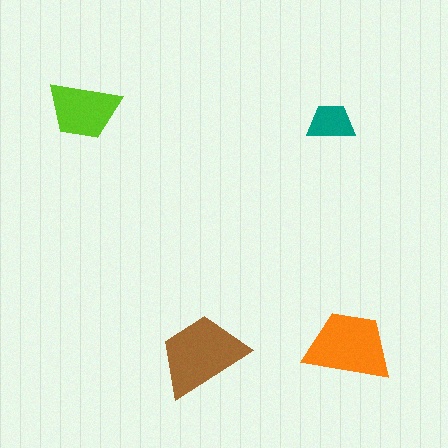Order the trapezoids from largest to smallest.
the brown one, the orange one, the lime one, the teal one.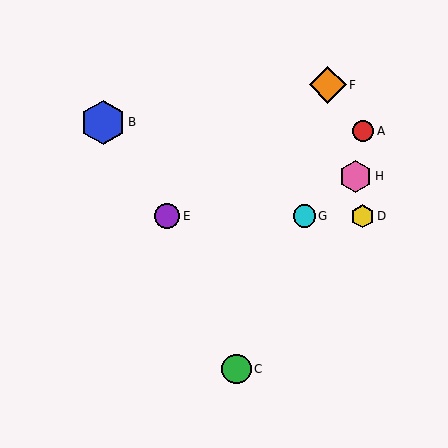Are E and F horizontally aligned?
No, E is at y≈216 and F is at y≈85.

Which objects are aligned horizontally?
Objects D, E, G are aligned horizontally.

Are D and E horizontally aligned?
Yes, both are at y≈216.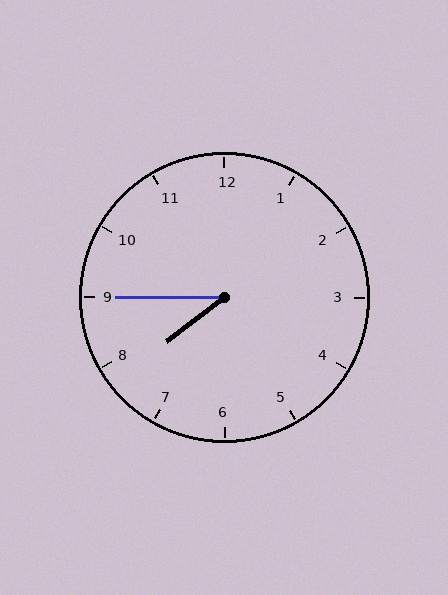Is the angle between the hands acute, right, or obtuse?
It is acute.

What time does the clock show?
7:45.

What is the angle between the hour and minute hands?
Approximately 38 degrees.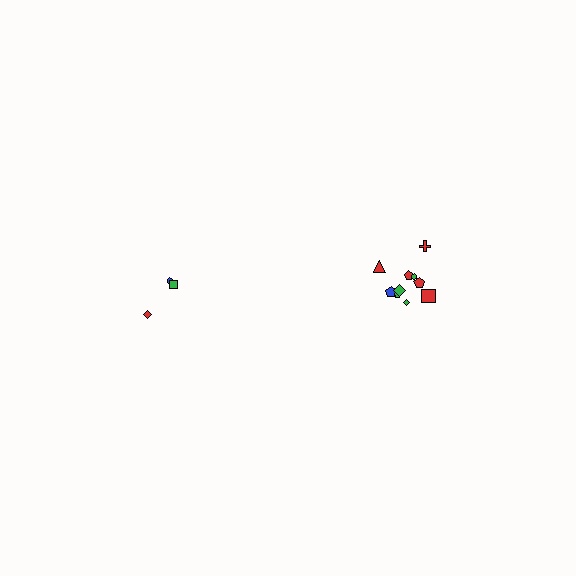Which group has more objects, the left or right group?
The right group.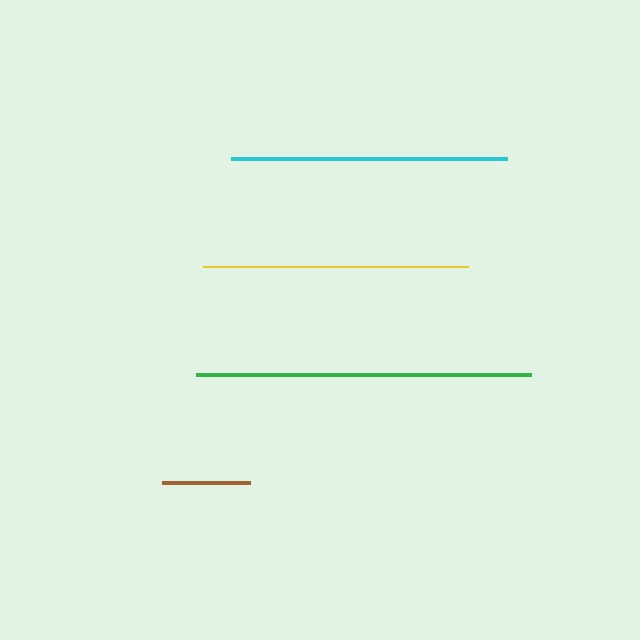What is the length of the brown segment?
The brown segment is approximately 87 pixels long.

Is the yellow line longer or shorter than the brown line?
The yellow line is longer than the brown line.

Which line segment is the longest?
The green line is the longest at approximately 335 pixels.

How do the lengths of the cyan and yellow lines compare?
The cyan and yellow lines are approximately the same length.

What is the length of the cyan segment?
The cyan segment is approximately 276 pixels long.